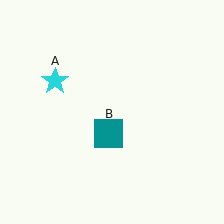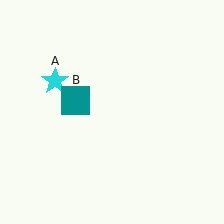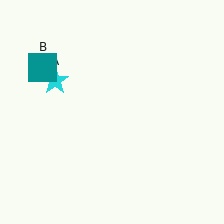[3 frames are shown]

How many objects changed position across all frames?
1 object changed position: teal square (object B).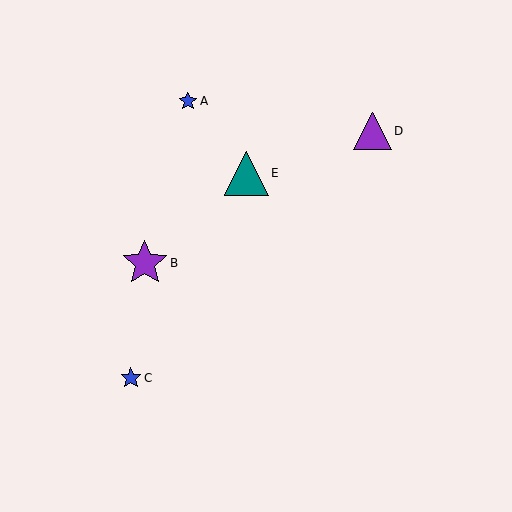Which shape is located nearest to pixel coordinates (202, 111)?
The blue star (labeled A) at (188, 101) is nearest to that location.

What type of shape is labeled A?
Shape A is a blue star.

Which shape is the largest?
The purple star (labeled B) is the largest.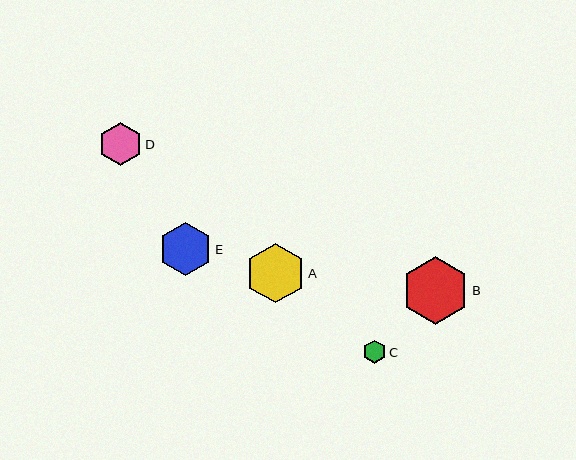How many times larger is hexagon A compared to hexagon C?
Hexagon A is approximately 2.5 times the size of hexagon C.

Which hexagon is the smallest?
Hexagon C is the smallest with a size of approximately 24 pixels.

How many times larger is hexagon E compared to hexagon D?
Hexagon E is approximately 1.2 times the size of hexagon D.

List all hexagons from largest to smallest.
From largest to smallest: B, A, E, D, C.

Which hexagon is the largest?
Hexagon B is the largest with a size of approximately 67 pixels.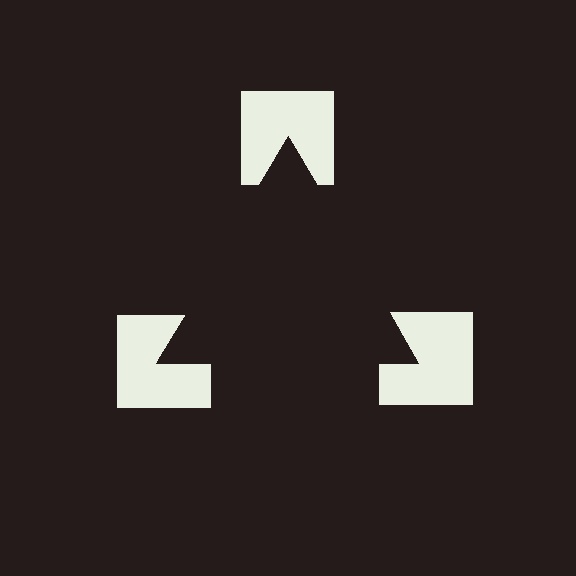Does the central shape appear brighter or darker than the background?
It typically appears slightly darker than the background, even though no actual brightness change is drawn.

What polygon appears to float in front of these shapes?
An illusory triangle — its edges are inferred from the aligned wedge cuts in the notched squares, not physically drawn.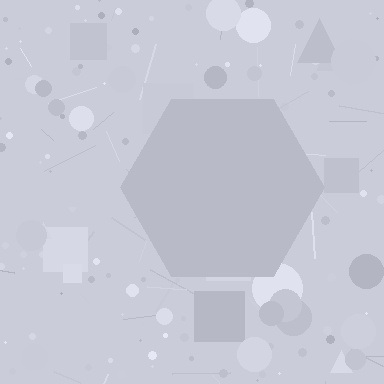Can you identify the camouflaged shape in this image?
The camouflaged shape is a hexagon.